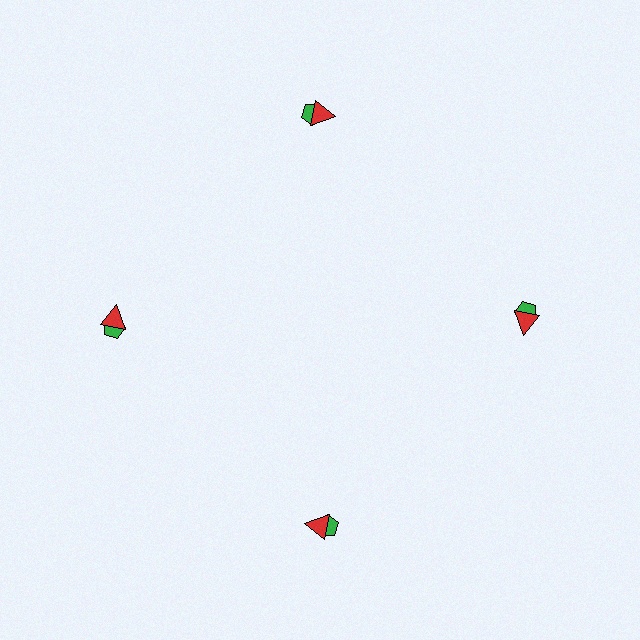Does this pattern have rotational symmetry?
Yes, this pattern has 4-fold rotational symmetry. It looks the same after rotating 90 degrees around the center.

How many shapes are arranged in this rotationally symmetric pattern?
There are 8 shapes, arranged in 4 groups of 2.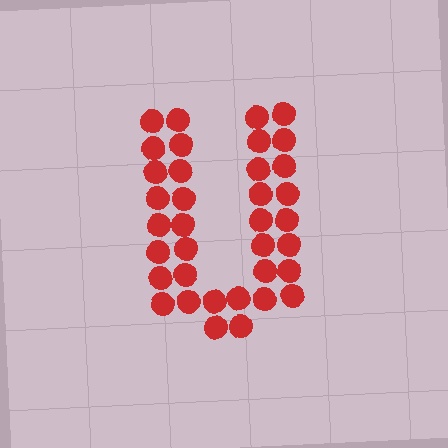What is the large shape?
The large shape is the letter U.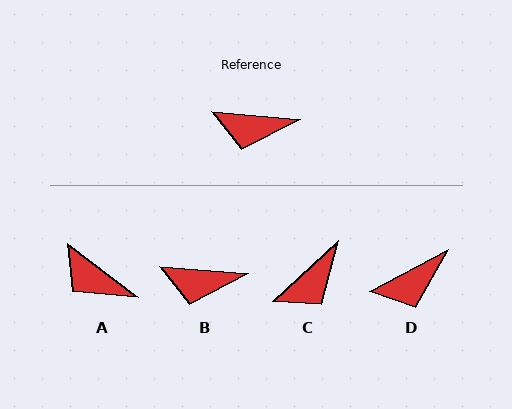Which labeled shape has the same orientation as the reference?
B.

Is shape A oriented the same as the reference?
No, it is off by about 32 degrees.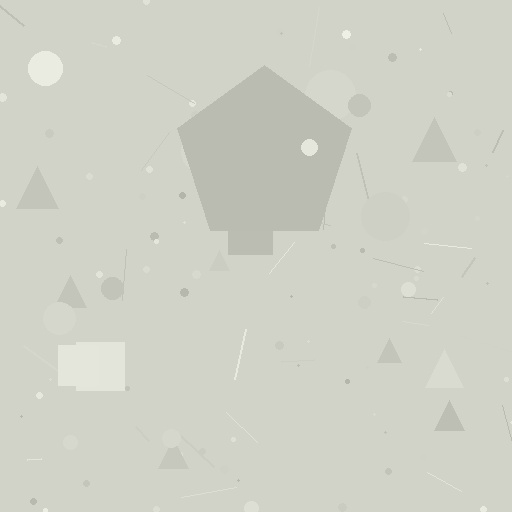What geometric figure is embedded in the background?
A pentagon is embedded in the background.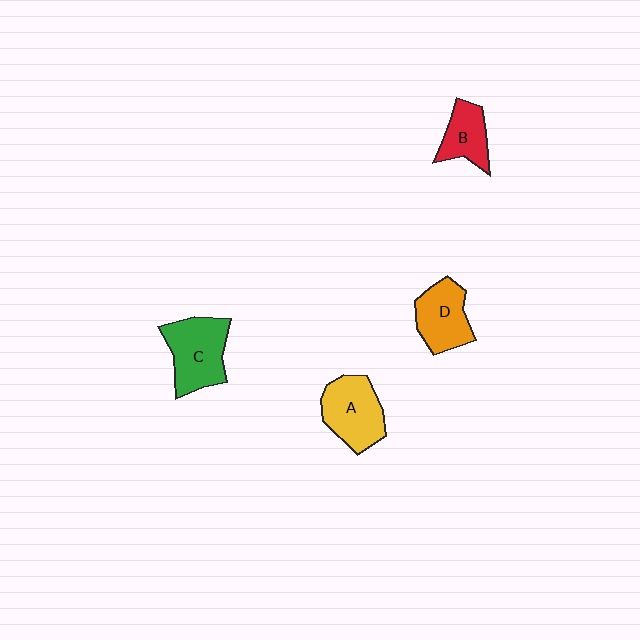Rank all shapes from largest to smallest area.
From largest to smallest: C (green), A (yellow), D (orange), B (red).